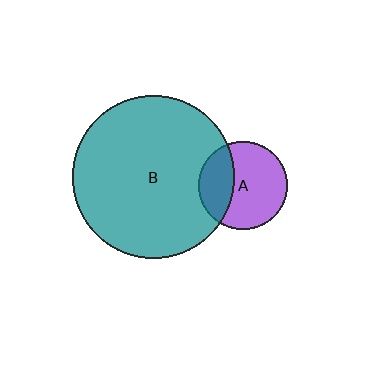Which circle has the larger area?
Circle B (teal).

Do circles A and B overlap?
Yes.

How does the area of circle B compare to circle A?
Approximately 3.4 times.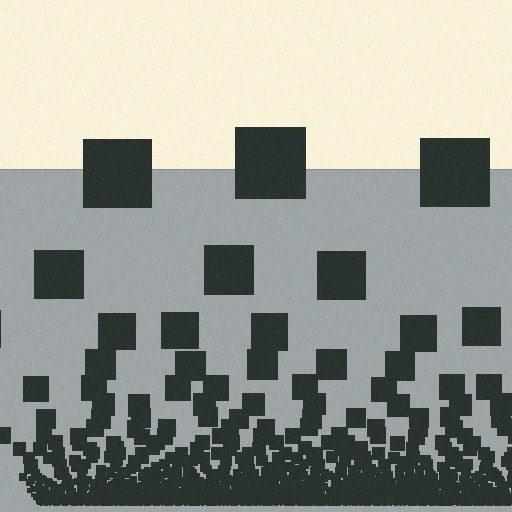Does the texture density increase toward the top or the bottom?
Density increases toward the bottom.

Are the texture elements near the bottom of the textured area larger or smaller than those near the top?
Smaller. The gradient is inverted — elements near the bottom are smaller and denser.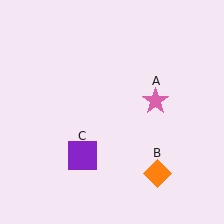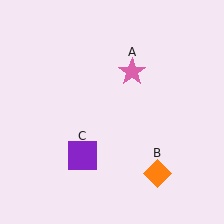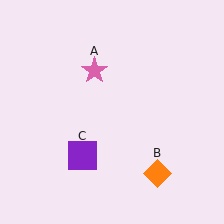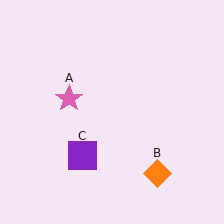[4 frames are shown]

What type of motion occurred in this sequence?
The pink star (object A) rotated counterclockwise around the center of the scene.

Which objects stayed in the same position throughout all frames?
Orange diamond (object B) and purple square (object C) remained stationary.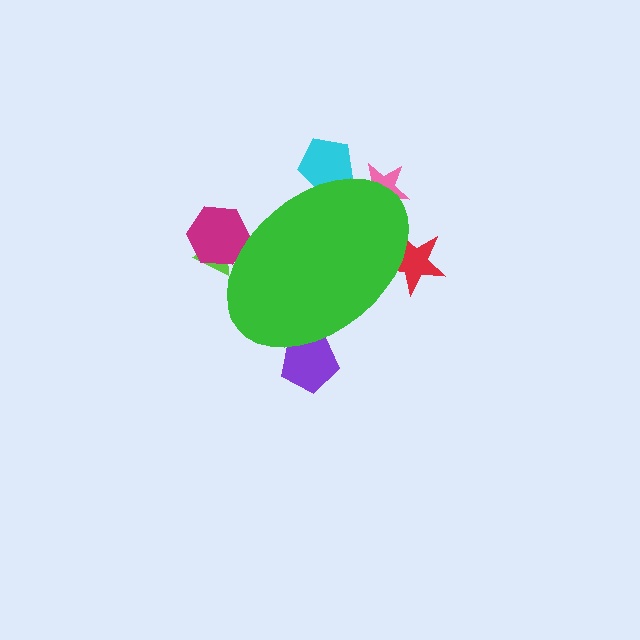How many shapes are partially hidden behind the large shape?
6 shapes are partially hidden.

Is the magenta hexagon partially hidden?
Yes, the magenta hexagon is partially hidden behind the green ellipse.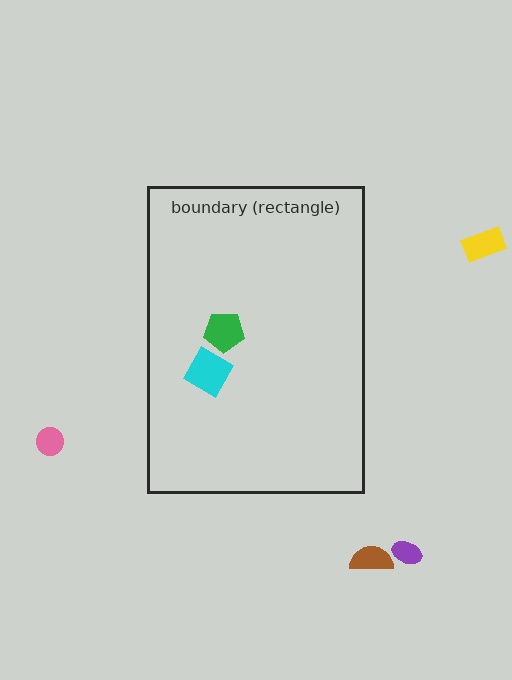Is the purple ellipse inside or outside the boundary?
Outside.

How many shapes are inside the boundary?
2 inside, 4 outside.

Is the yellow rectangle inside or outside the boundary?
Outside.